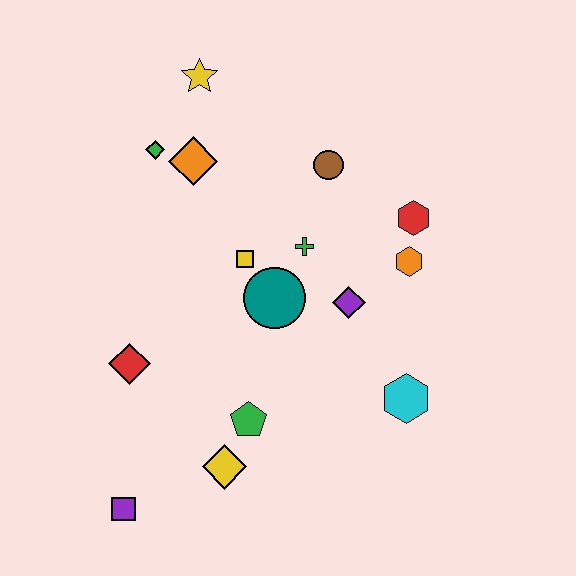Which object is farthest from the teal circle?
The purple square is farthest from the teal circle.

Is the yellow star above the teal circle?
Yes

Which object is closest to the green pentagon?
The yellow diamond is closest to the green pentagon.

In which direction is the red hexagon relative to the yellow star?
The red hexagon is to the right of the yellow star.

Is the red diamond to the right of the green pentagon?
No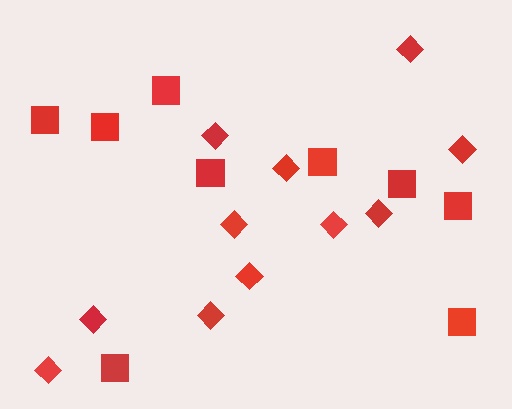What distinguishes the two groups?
There are 2 groups: one group of diamonds (11) and one group of squares (9).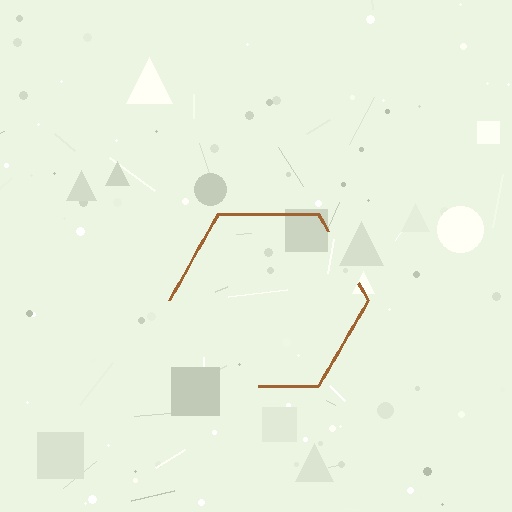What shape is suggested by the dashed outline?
The dashed outline suggests a hexagon.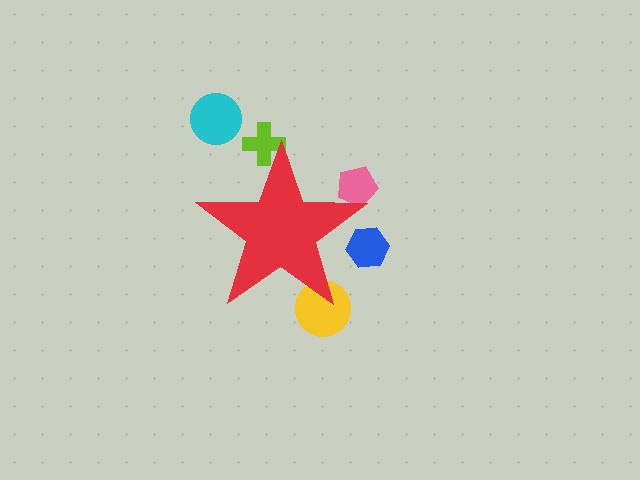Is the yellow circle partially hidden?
Yes, the yellow circle is partially hidden behind the red star.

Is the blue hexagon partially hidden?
Yes, the blue hexagon is partially hidden behind the red star.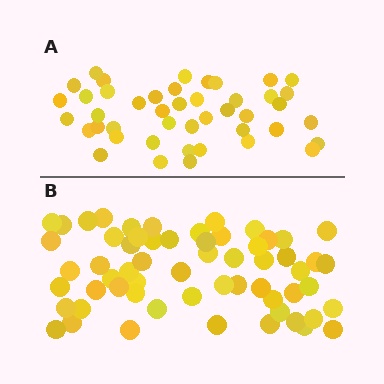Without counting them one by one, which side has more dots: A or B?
Region B (the bottom region) has more dots.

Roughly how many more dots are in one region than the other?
Region B has approximately 15 more dots than region A.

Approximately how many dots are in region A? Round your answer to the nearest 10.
About 40 dots. (The exact count is 44, which rounds to 40.)